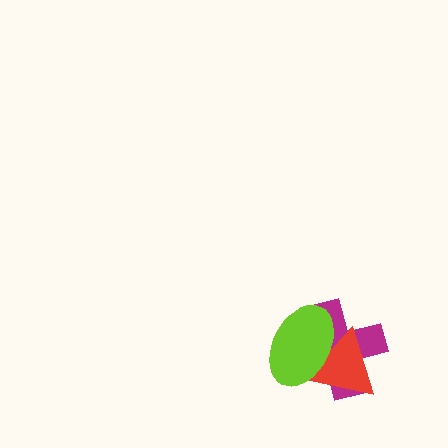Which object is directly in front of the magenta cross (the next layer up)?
The red triangle is directly in front of the magenta cross.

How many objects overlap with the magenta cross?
2 objects overlap with the magenta cross.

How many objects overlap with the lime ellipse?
2 objects overlap with the lime ellipse.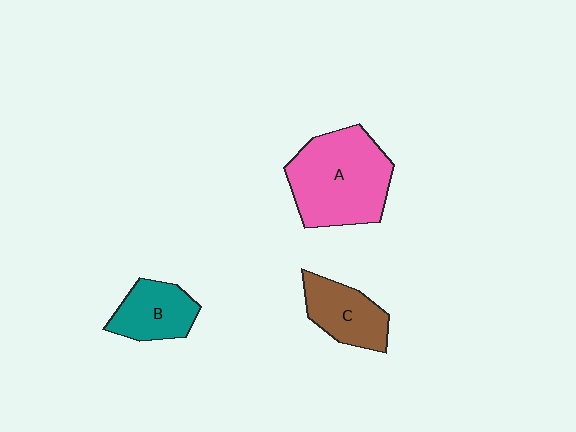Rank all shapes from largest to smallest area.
From largest to smallest: A (pink), C (brown), B (teal).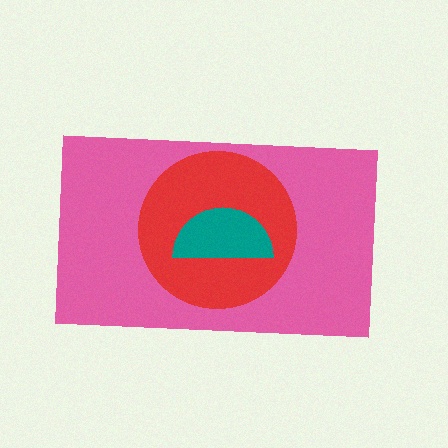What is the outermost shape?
The pink rectangle.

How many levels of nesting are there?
3.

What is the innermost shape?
The teal semicircle.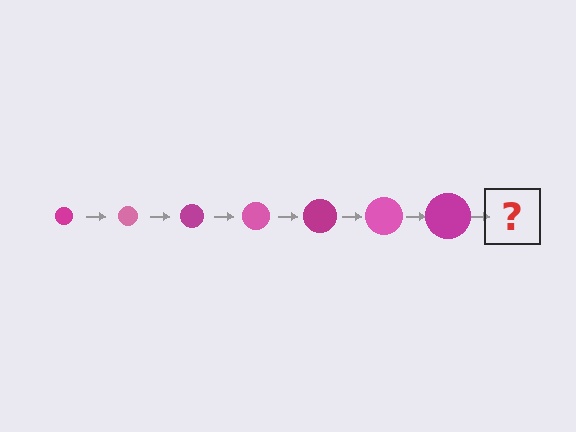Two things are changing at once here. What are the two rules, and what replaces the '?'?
The two rules are that the circle grows larger each step and the color cycles through magenta and pink. The '?' should be a pink circle, larger than the previous one.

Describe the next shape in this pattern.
It should be a pink circle, larger than the previous one.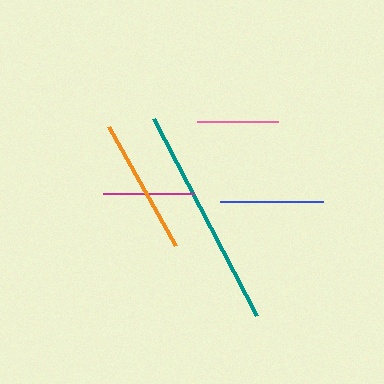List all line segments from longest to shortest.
From longest to shortest: teal, orange, blue, magenta, pink.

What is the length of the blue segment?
The blue segment is approximately 103 pixels long.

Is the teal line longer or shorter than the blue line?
The teal line is longer than the blue line.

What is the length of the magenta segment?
The magenta segment is approximately 92 pixels long.